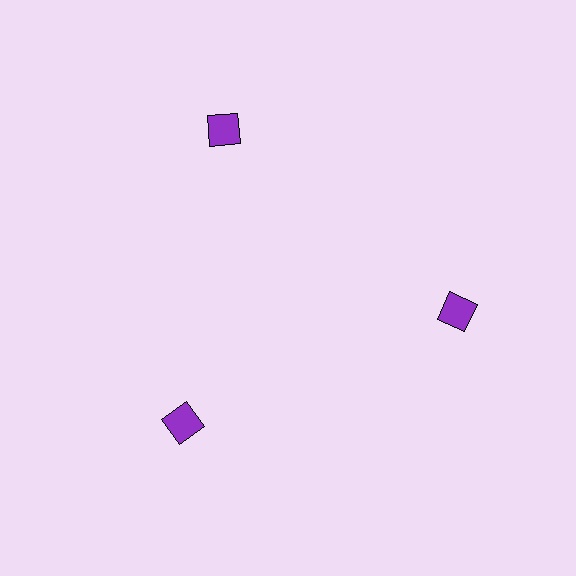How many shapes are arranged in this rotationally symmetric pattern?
There are 3 shapes, arranged in 3 groups of 1.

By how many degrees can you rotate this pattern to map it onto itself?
The pattern maps onto itself every 120 degrees of rotation.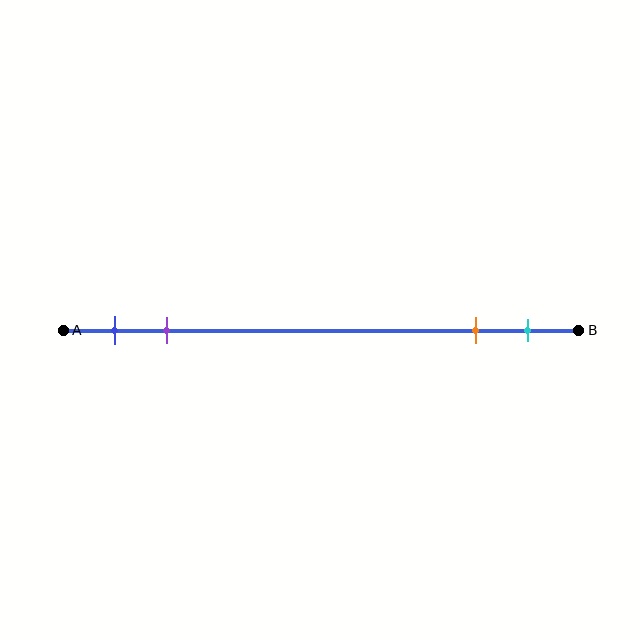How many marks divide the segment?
There are 4 marks dividing the segment.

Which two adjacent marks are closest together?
The orange and cyan marks are the closest adjacent pair.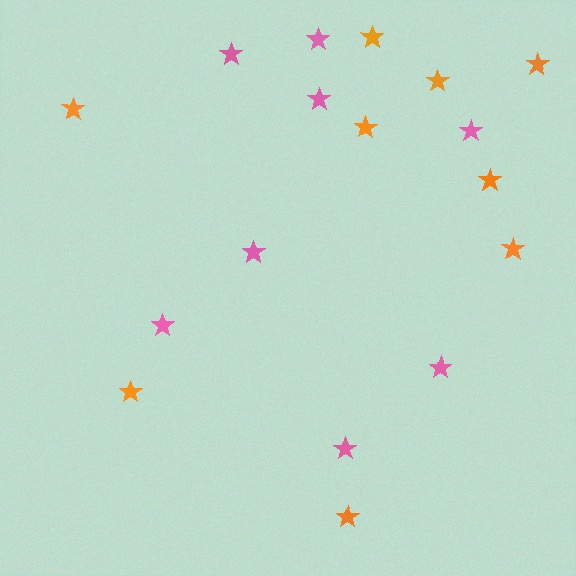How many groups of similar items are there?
There are 2 groups: one group of pink stars (8) and one group of orange stars (9).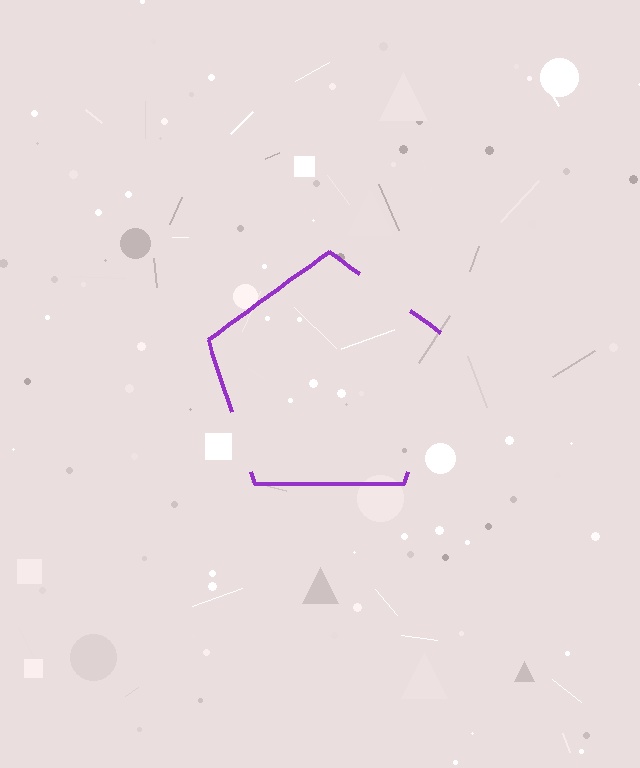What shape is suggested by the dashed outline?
The dashed outline suggests a pentagon.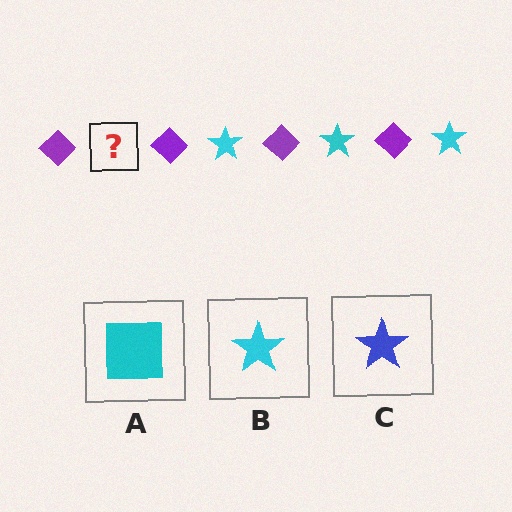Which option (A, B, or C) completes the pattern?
B.